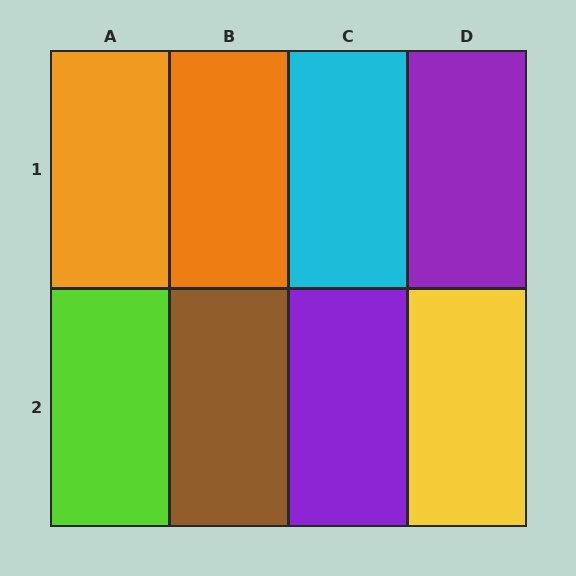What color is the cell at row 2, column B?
Brown.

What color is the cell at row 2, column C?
Purple.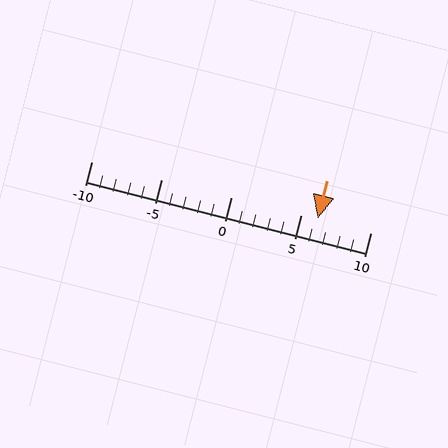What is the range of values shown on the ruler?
The ruler shows values from -10 to 10.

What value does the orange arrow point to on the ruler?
The orange arrow points to approximately 6.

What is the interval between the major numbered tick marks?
The major tick marks are spaced 5 units apart.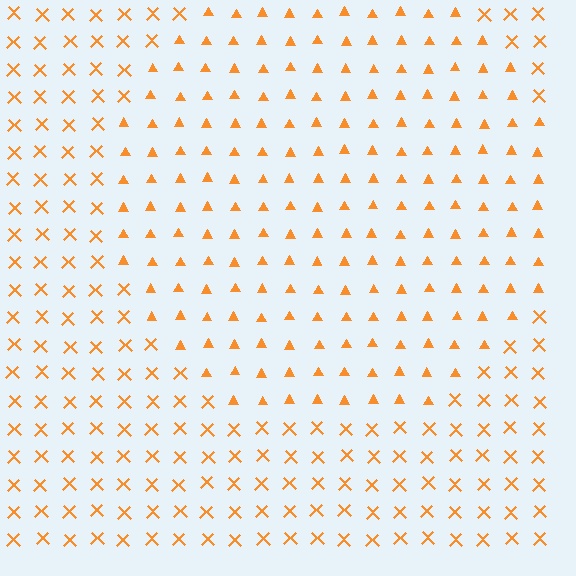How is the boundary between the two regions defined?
The boundary is defined by a change in element shape: triangles inside vs. X marks outside. All elements share the same color and spacing.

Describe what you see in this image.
The image is filled with small orange elements arranged in a uniform grid. A circle-shaped region contains triangles, while the surrounding area contains X marks. The boundary is defined purely by the change in element shape.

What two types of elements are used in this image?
The image uses triangles inside the circle region and X marks outside it.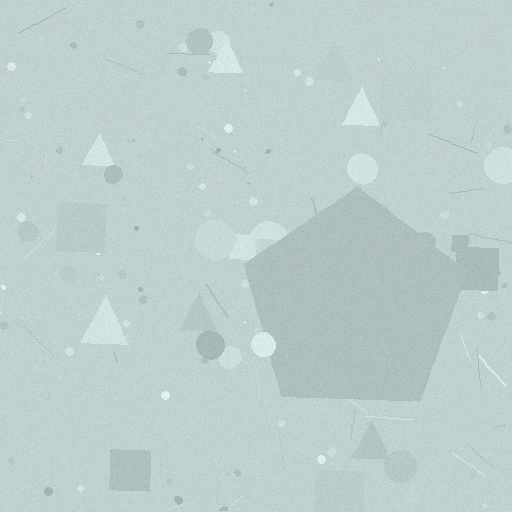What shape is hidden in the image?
A pentagon is hidden in the image.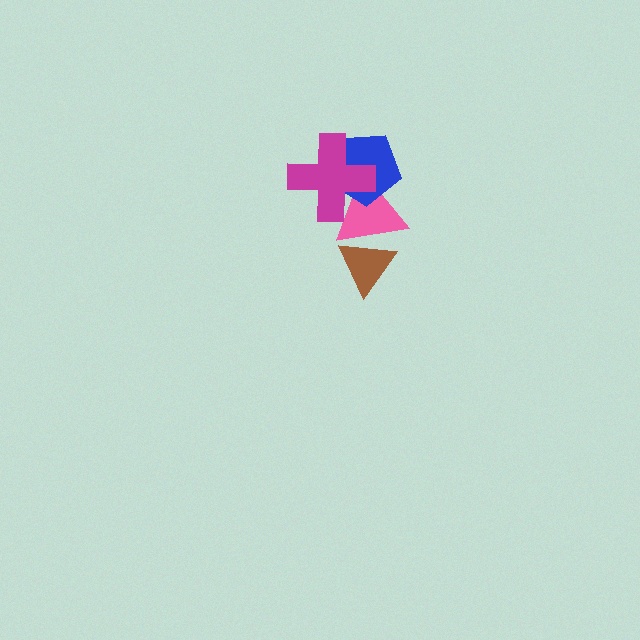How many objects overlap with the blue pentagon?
2 objects overlap with the blue pentagon.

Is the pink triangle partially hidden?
Yes, it is partially covered by another shape.